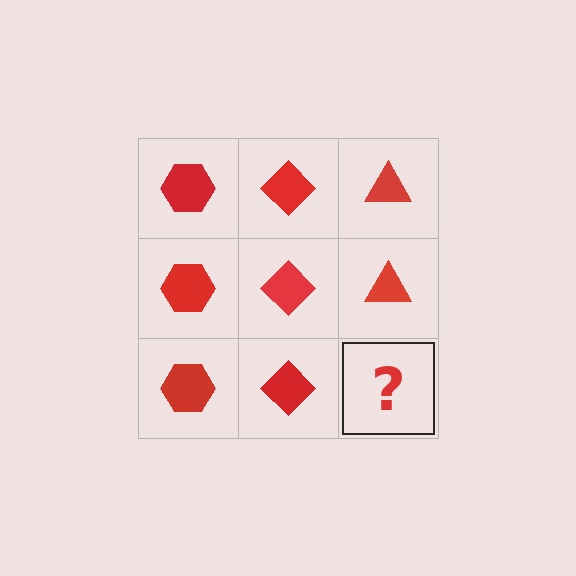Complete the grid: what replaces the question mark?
The question mark should be replaced with a red triangle.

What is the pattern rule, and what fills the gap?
The rule is that each column has a consistent shape. The gap should be filled with a red triangle.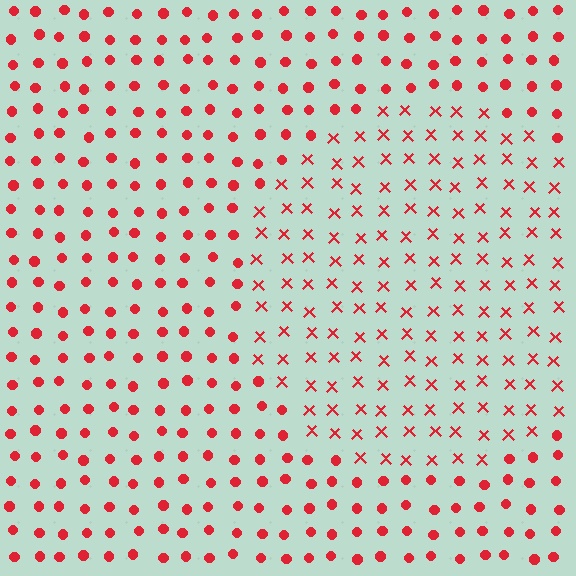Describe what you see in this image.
The image is filled with small red elements arranged in a uniform grid. A circle-shaped region contains X marks, while the surrounding area contains circles. The boundary is defined purely by the change in element shape.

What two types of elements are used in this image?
The image uses X marks inside the circle region and circles outside it.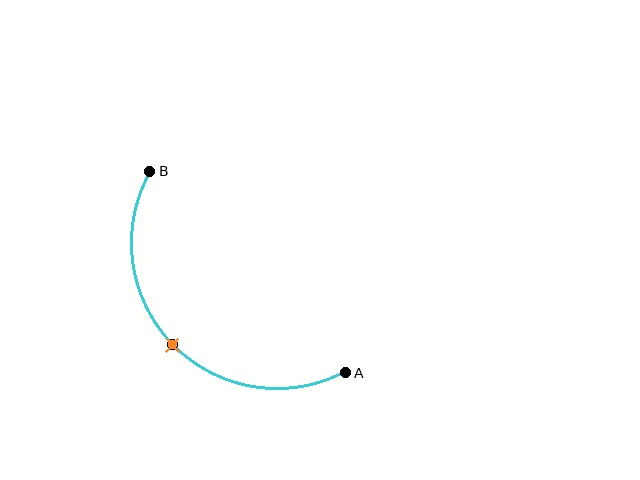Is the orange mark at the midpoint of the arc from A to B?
Yes. The orange mark lies on the arc at equal arc-length from both A and B — it is the arc midpoint.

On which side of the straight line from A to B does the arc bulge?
The arc bulges below and to the left of the straight line connecting A and B.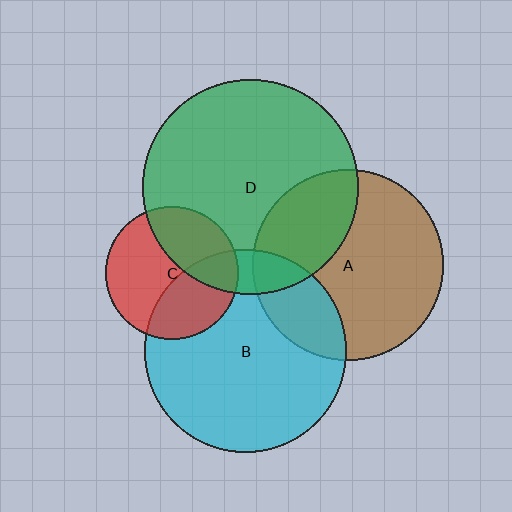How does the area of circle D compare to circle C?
Approximately 2.6 times.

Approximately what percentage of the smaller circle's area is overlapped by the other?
Approximately 30%.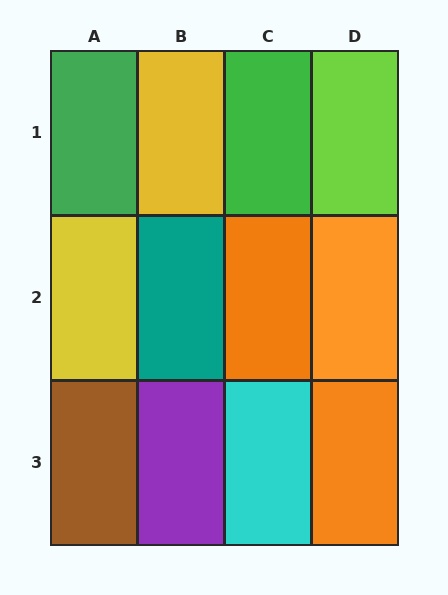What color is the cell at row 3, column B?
Purple.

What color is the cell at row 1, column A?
Green.